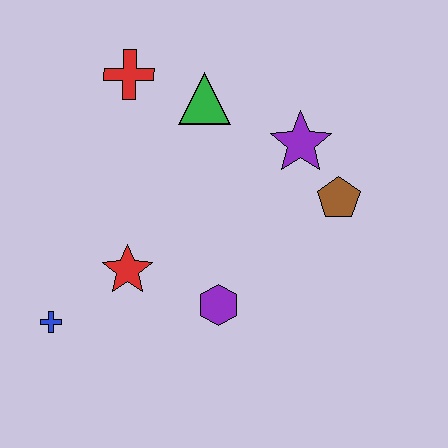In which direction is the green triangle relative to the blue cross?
The green triangle is above the blue cross.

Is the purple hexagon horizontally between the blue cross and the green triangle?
No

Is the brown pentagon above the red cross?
No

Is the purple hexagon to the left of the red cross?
No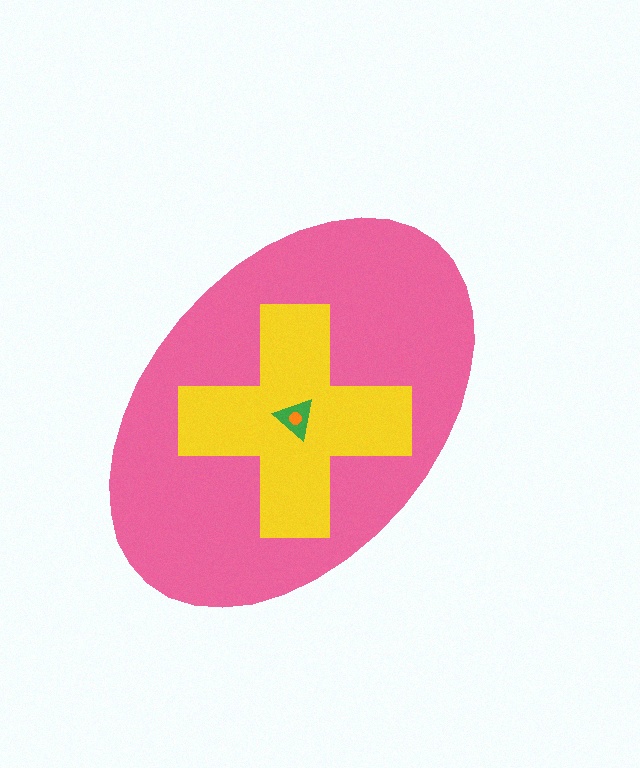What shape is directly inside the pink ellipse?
The yellow cross.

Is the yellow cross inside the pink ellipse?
Yes.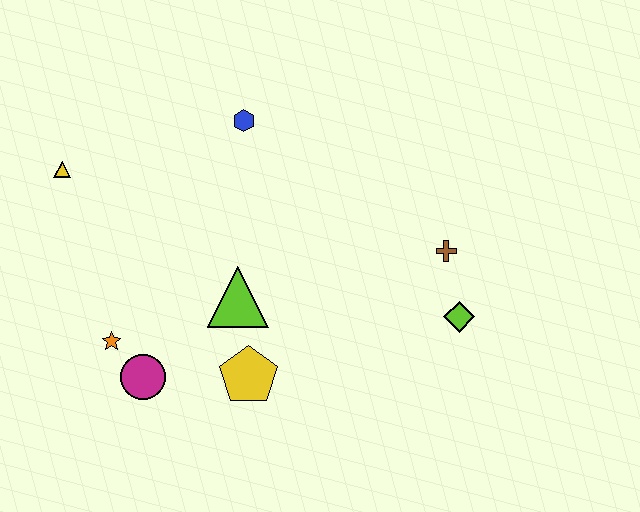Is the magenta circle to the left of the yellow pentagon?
Yes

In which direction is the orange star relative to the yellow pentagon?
The orange star is to the left of the yellow pentagon.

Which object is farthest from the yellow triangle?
The lime diamond is farthest from the yellow triangle.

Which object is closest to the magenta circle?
The orange star is closest to the magenta circle.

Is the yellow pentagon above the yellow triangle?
No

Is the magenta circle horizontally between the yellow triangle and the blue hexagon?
Yes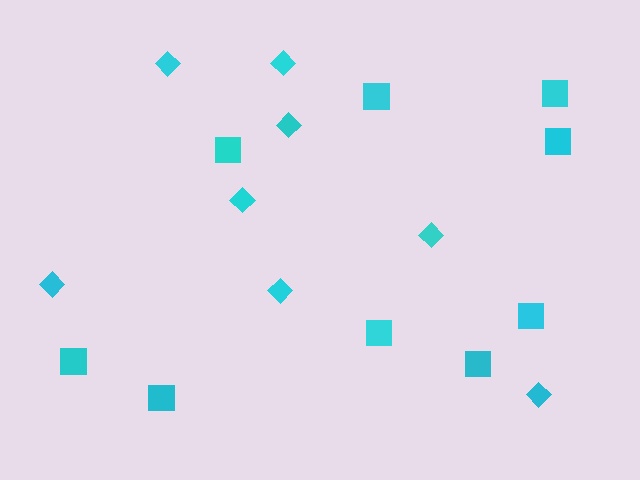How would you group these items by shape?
There are 2 groups: one group of squares (9) and one group of diamonds (8).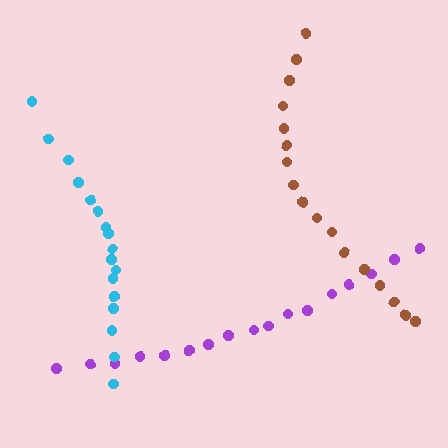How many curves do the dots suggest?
There are 3 distinct paths.